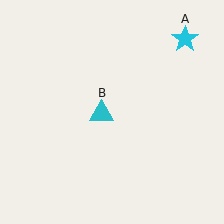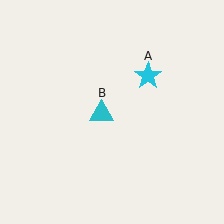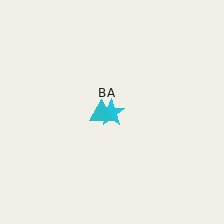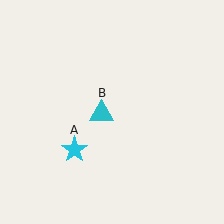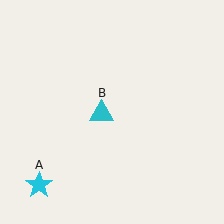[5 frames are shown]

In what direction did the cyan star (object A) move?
The cyan star (object A) moved down and to the left.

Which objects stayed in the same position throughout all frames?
Cyan triangle (object B) remained stationary.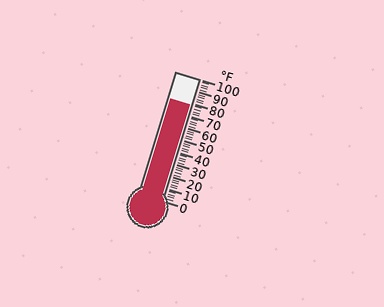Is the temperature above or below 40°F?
The temperature is above 40°F.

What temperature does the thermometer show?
The thermometer shows approximately 78°F.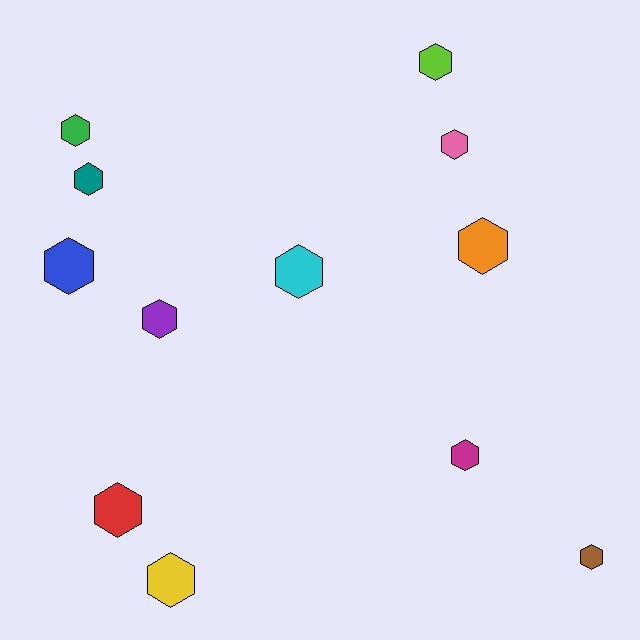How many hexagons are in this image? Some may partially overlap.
There are 12 hexagons.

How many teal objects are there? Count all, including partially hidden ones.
There is 1 teal object.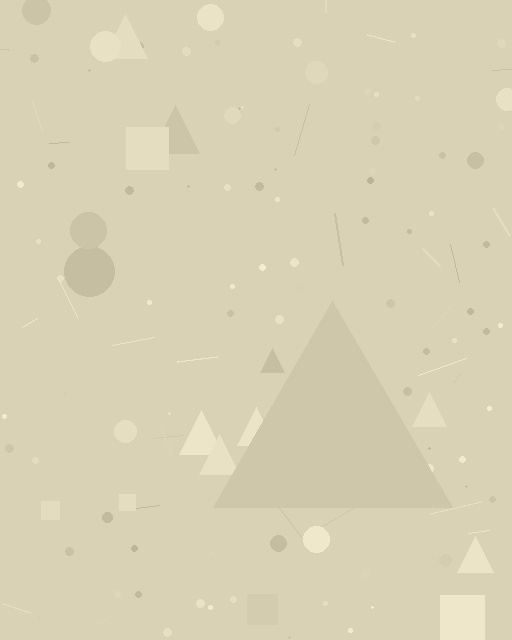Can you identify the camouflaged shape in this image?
The camouflaged shape is a triangle.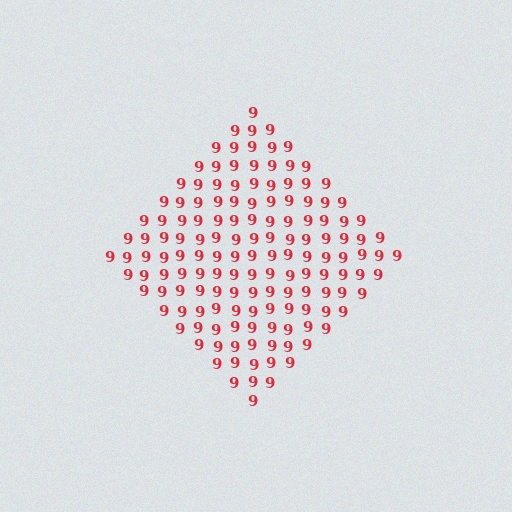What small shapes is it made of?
It is made of small digit 9's.